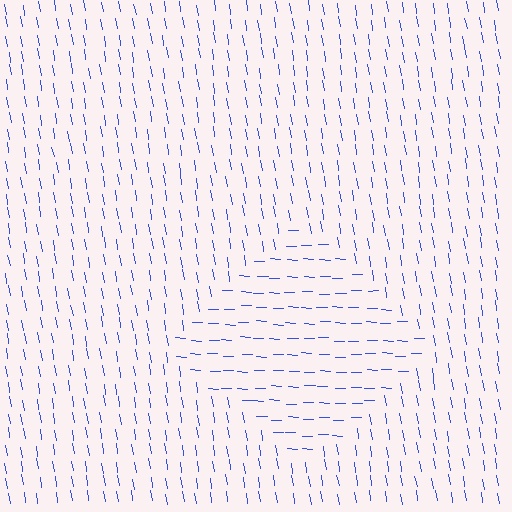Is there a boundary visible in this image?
Yes, there is a texture boundary formed by a change in line orientation.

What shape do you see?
I see a diamond.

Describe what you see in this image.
The image is filled with small blue line segments. A diamond region in the image has lines oriented differently from the surrounding lines, creating a visible texture boundary.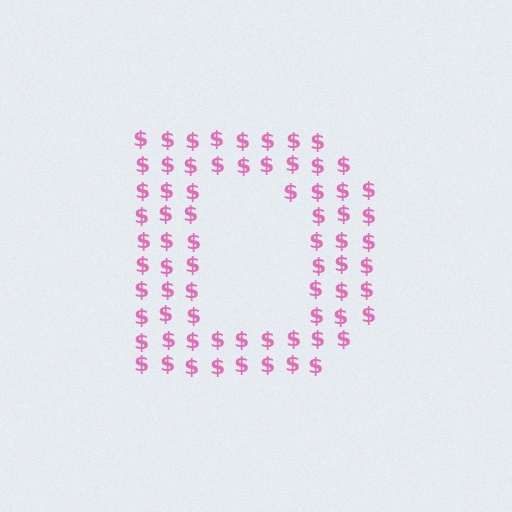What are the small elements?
The small elements are dollar signs.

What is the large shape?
The large shape is the letter D.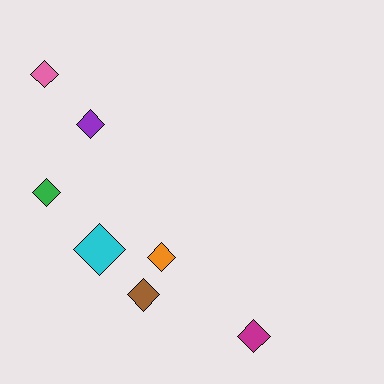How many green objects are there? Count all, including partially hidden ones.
There is 1 green object.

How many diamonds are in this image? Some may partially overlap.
There are 7 diamonds.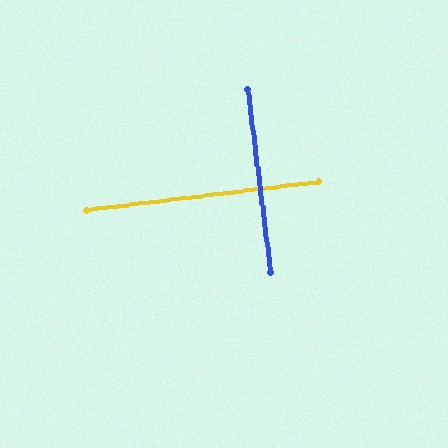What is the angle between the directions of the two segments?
Approximately 90 degrees.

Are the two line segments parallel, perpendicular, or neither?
Perpendicular — they meet at approximately 90°.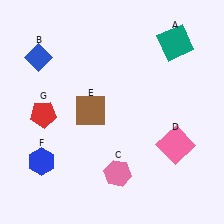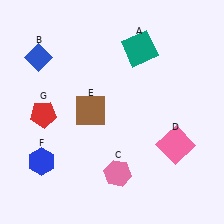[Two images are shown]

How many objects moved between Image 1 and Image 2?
1 object moved between the two images.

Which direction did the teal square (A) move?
The teal square (A) moved left.